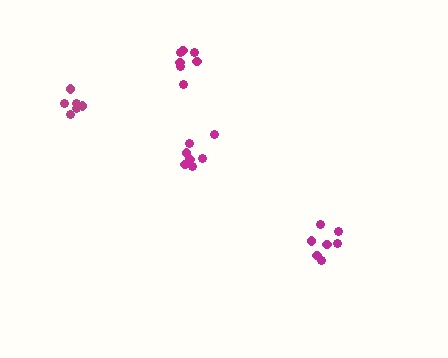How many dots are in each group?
Group 1: 7 dots, Group 2: 7 dots, Group 3: 7 dots, Group 4: 7 dots (28 total).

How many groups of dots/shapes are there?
There are 4 groups.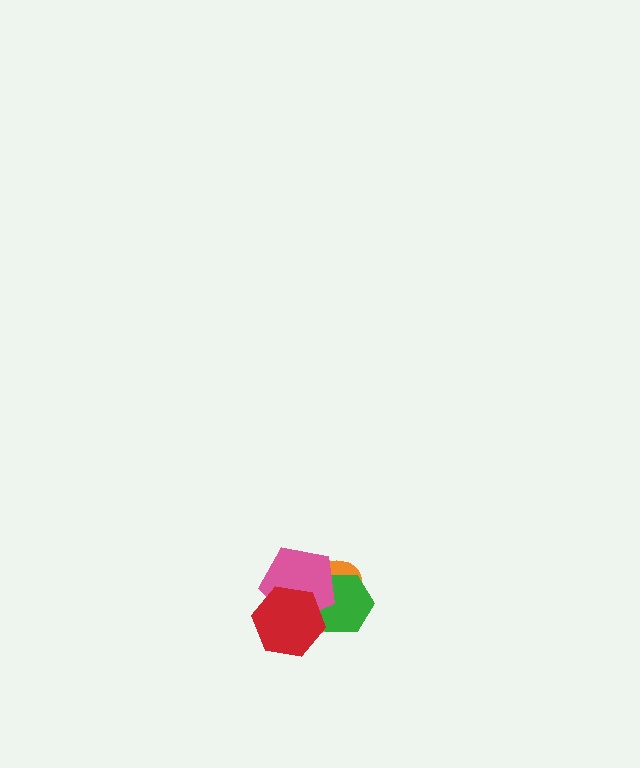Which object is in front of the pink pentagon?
The red hexagon is in front of the pink pentagon.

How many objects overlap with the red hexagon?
3 objects overlap with the red hexagon.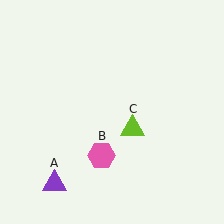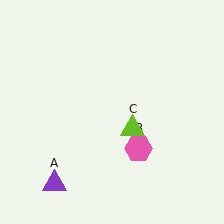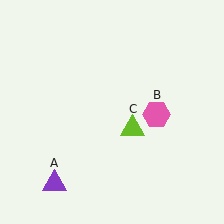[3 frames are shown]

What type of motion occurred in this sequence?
The pink hexagon (object B) rotated counterclockwise around the center of the scene.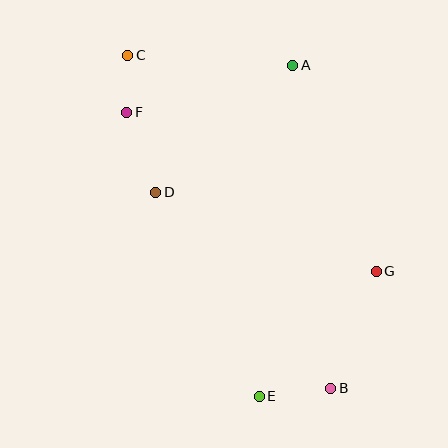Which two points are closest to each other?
Points C and F are closest to each other.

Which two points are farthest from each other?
Points B and C are farthest from each other.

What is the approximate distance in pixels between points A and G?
The distance between A and G is approximately 222 pixels.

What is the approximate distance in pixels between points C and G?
The distance between C and G is approximately 329 pixels.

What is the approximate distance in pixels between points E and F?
The distance between E and F is approximately 313 pixels.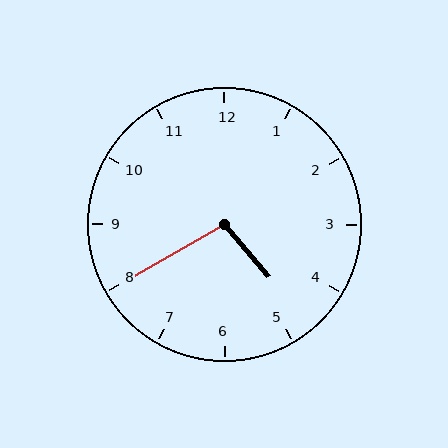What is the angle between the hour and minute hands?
Approximately 100 degrees.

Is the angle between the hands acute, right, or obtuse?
It is obtuse.